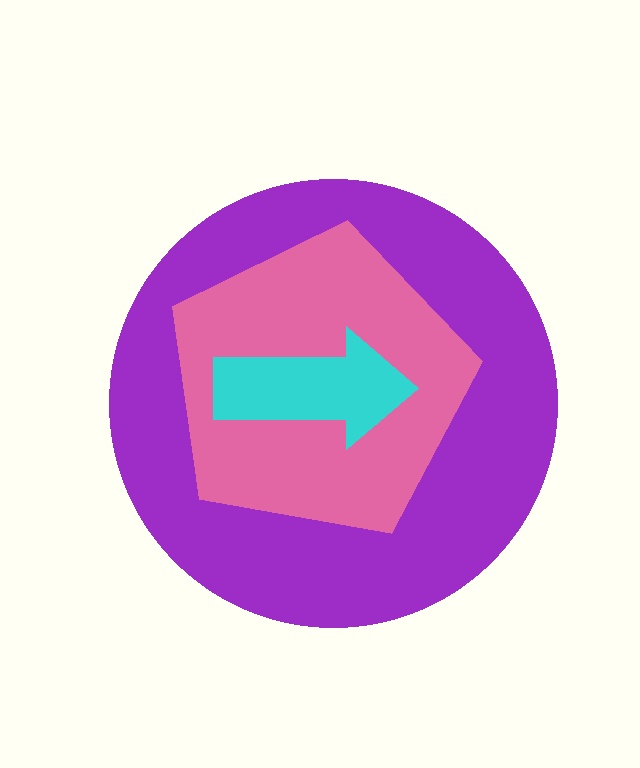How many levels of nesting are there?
3.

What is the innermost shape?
The cyan arrow.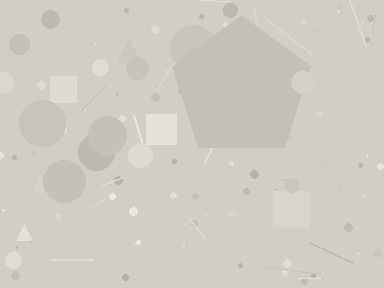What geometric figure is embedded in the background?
A pentagon is embedded in the background.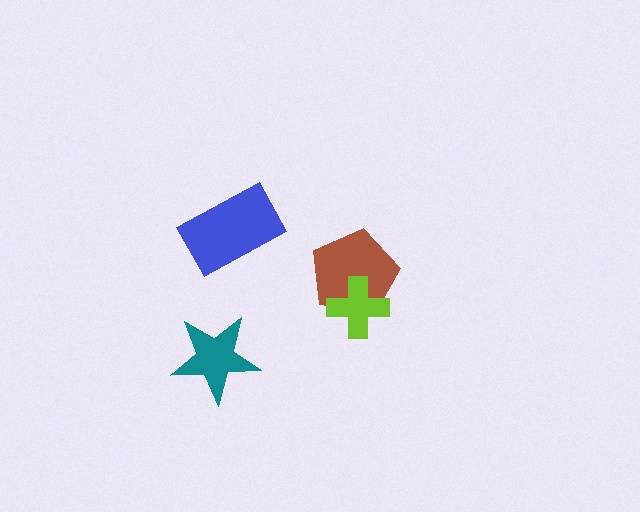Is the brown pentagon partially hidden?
Yes, it is partially covered by another shape.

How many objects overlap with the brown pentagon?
1 object overlaps with the brown pentagon.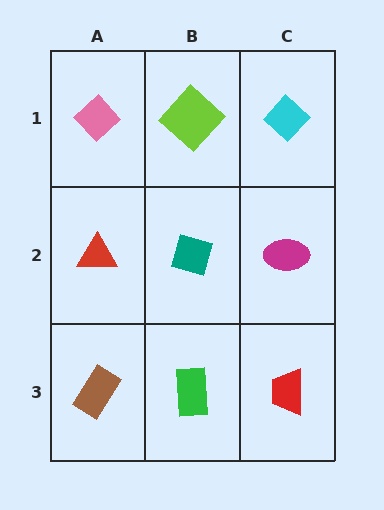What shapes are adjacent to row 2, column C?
A cyan diamond (row 1, column C), a red trapezoid (row 3, column C), a teal diamond (row 2, column B).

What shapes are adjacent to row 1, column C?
A magenta ellipse (row 2, column C), a lime diamond (row 1, column B).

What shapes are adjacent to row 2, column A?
A pink diamond (row 1, column A), a brown rectangle (row 3, column A), a teal diamond (row 2, column B).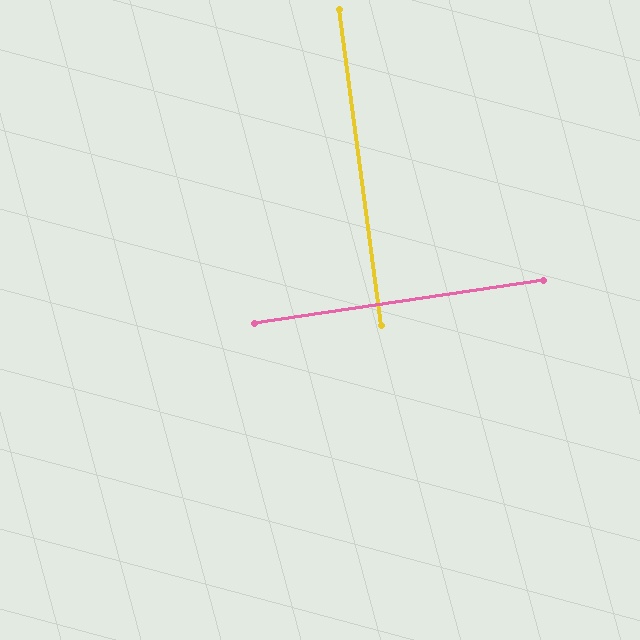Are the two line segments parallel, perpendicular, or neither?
Perpendicular — they meet at approximately 89°.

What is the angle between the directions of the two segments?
Approximately 89 degrees.